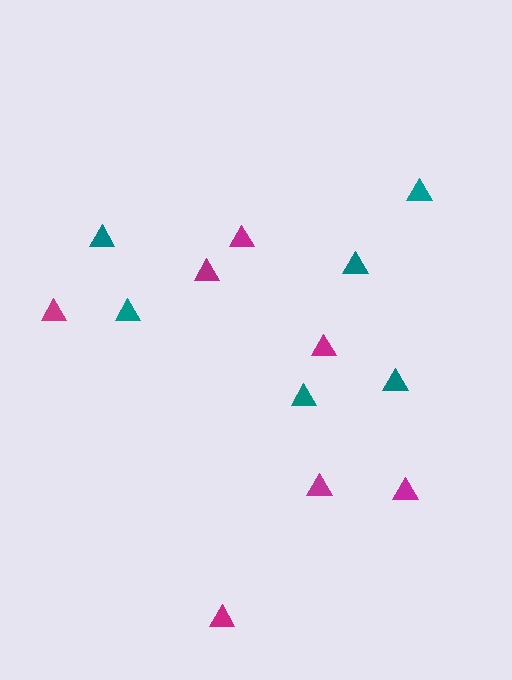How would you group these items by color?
There are 2 groups: one group of teal triangles (6) and one group of magenta triangles (7).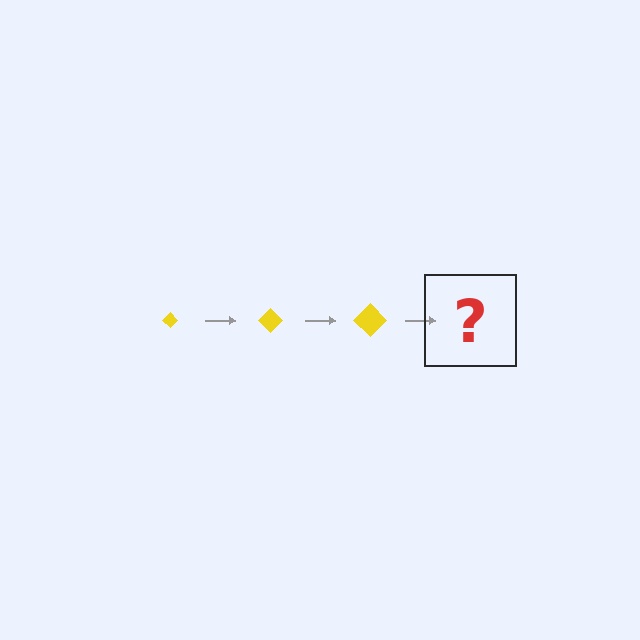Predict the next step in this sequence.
The next step is a yellow diamond, larger than the previous one.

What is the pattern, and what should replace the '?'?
The pattern is that the diamond gets progressively larger each step. The '?' should be a yellow diamond, larger than the previous one.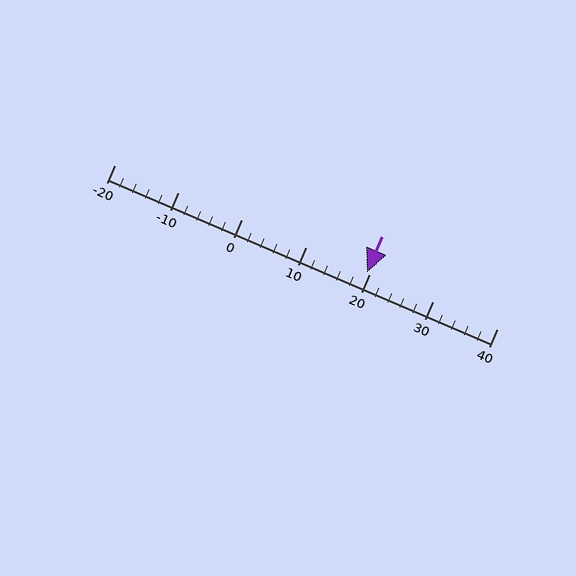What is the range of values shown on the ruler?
The ruler shows values from -20 to 40.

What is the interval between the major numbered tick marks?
The major tick marks are spaced 10 units apart.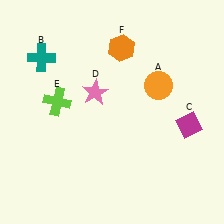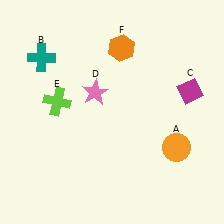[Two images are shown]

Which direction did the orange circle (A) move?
The orange circle (A) moved down.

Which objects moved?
The objects that moved are: the orange circle (A), the magenta diamond (C).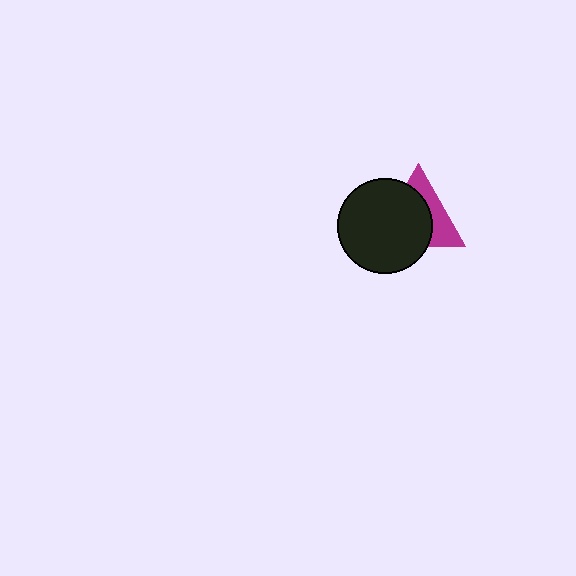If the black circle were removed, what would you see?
You would see the complete magenta triangle.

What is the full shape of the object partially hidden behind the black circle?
The partially hidden object is a magenta triangle.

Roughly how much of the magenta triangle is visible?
A small part of it is visible (roughly 38%).